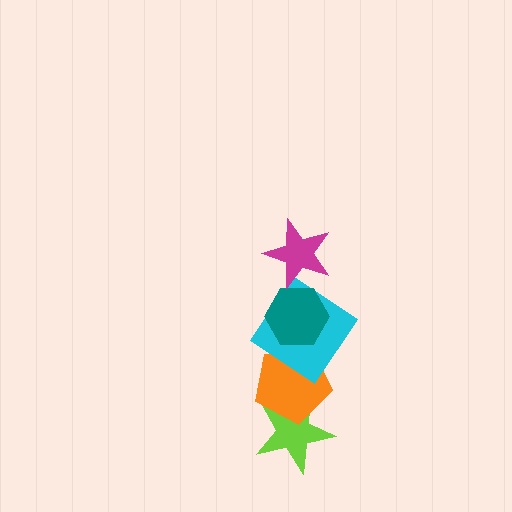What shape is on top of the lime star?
The orange pentagon is on top of the lime star.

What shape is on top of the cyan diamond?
The teal hexagon is on top of the cyan diamond.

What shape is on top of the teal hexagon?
The magenta star is on top of the teal hexagon.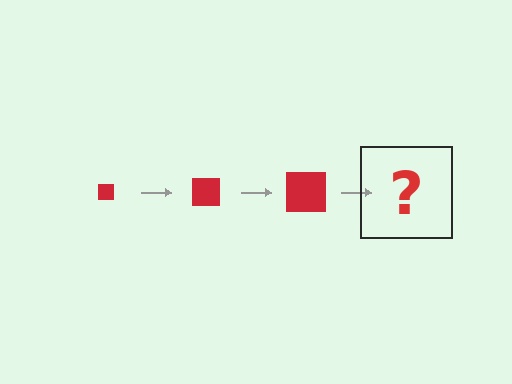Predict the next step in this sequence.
The next step is a red square, larger than the previous one.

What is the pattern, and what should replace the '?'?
The pattern is that the square gets progressively larger each step. The '?' should be a red square, larger than the previous one.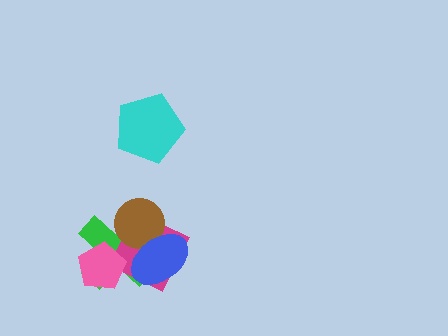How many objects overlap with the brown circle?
3 objects overlap with the brown circle.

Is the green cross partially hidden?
Yes, it is partially covered by another shape.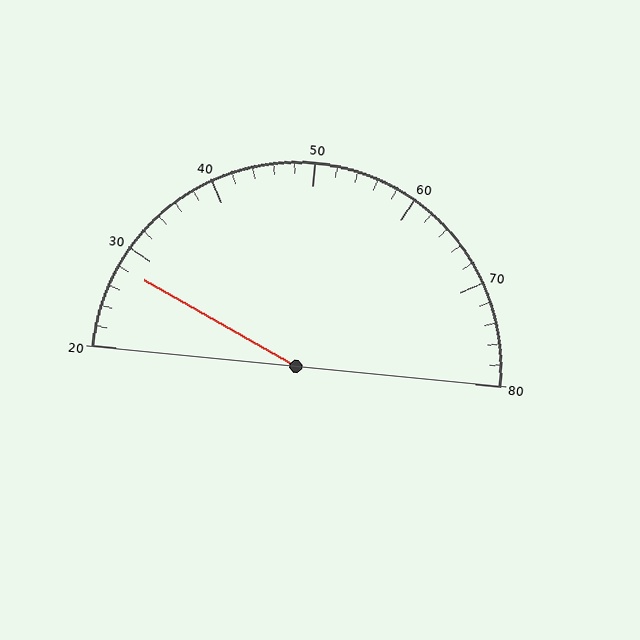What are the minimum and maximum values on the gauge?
The gauge ranges from 20 to 80.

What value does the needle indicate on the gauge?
The needle indicates approximately 28.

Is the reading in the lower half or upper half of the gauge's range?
The reading is in the lower half of the range (20 to 80).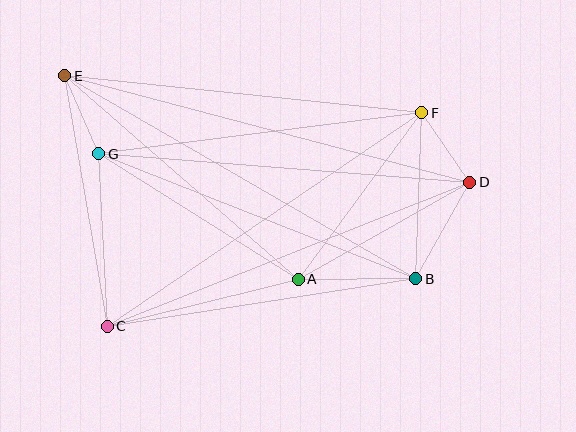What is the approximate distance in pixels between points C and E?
The distance between C and E is approximately 254 pixels.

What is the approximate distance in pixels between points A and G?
The distance between A and G is approximately 236 pixels.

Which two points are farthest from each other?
Points D and E are farthest from each other.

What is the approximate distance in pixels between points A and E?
The distance between A and E is approximately 310 pixels.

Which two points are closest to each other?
Points D and F are closest to each other.